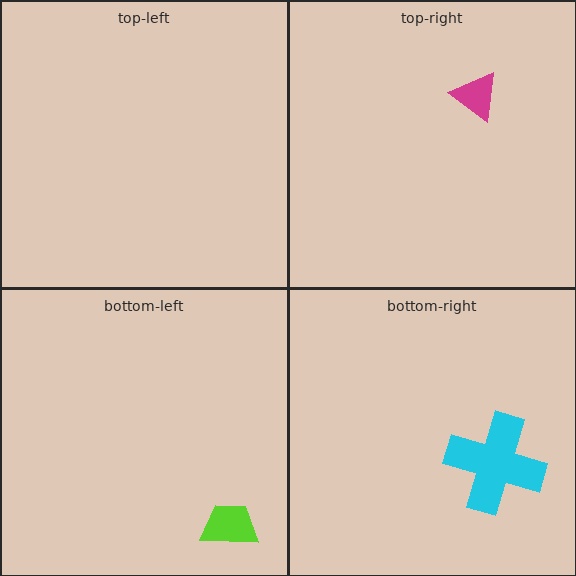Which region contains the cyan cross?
The bottom-right region.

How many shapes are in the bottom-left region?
1.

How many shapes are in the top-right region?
1.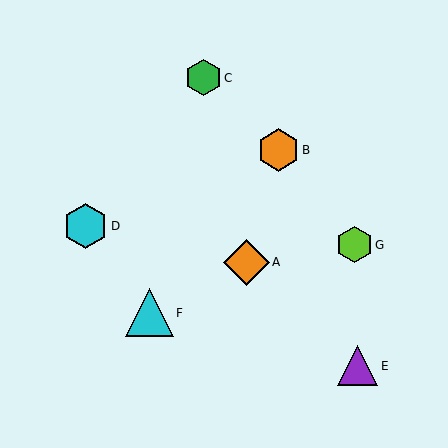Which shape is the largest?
The cyan triangle (labeled F) is the largest.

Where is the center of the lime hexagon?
The center of the lime hexagon is at (354, 245).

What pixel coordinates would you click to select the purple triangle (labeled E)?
Click at (358, 366) to select the purple triangle E.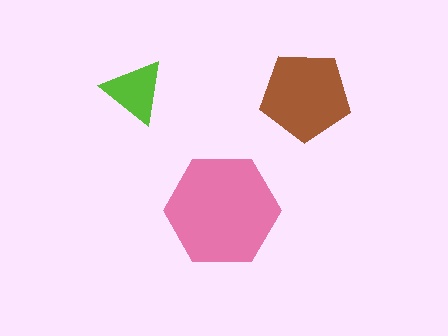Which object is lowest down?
The pink hexagon is bottommost.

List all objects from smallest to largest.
The lime triangle, the brown pentagon, the pink hexagon.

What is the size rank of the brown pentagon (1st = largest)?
2nd.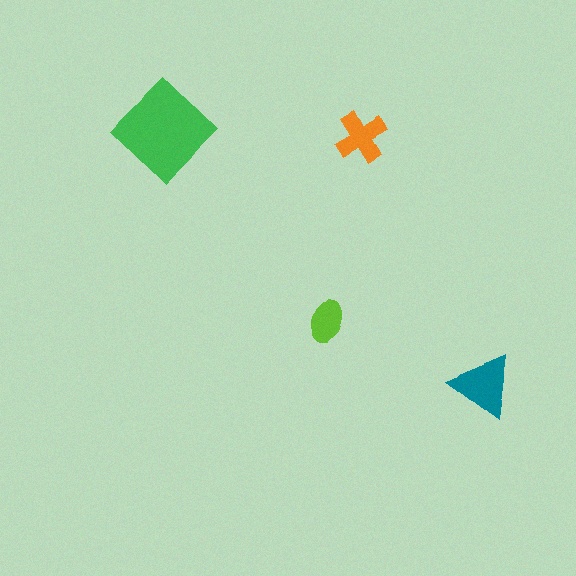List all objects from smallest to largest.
The lime ellipse, the orange cross, the teal triangle, the green diamond.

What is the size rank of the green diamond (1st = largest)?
1st.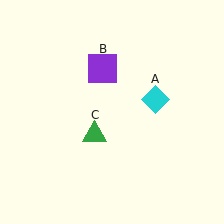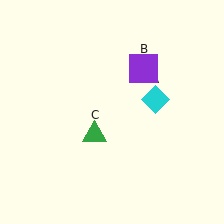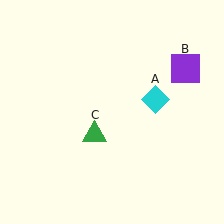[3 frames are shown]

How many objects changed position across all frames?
1 object changed position: purple square (object B).